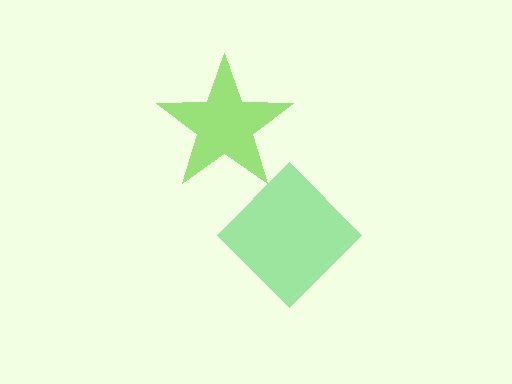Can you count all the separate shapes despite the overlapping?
Yes, there are 2 separate shapes.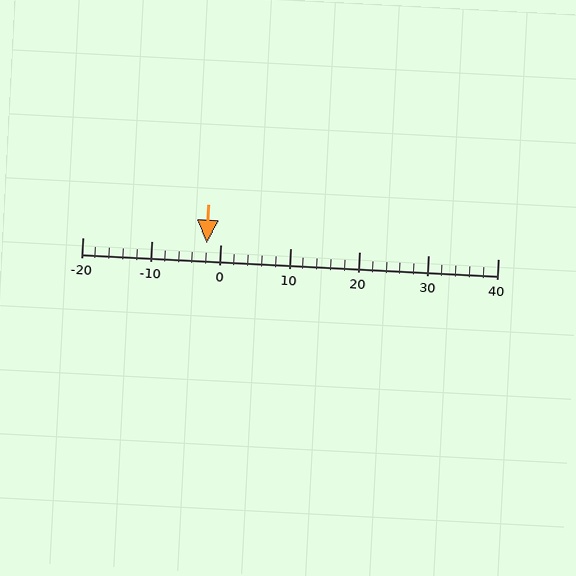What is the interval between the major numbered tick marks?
The major tick marks are spaced 10 units apart.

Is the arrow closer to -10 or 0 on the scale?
The arrow is closer to 0.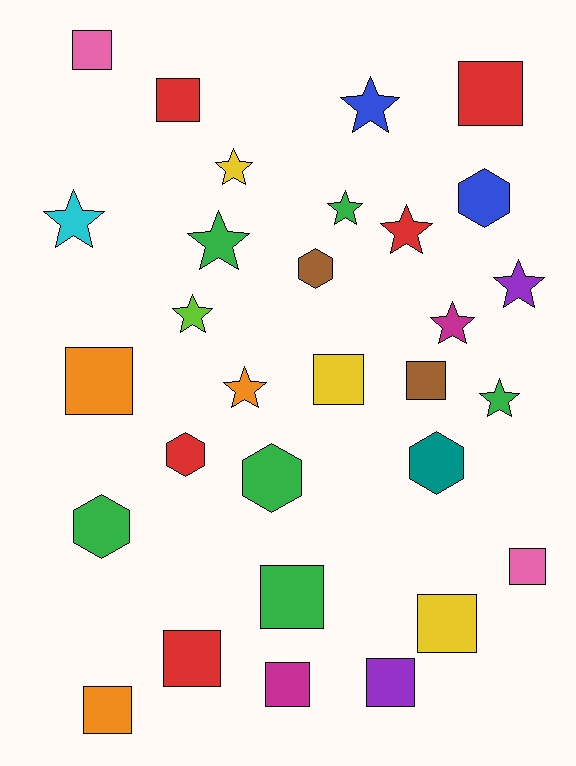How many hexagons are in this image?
There are 6 hexagons.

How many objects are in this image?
There are 30 objects.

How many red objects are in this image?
There are 5 red objects.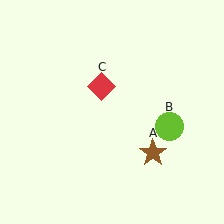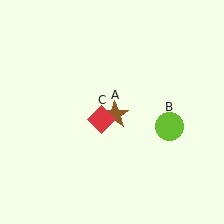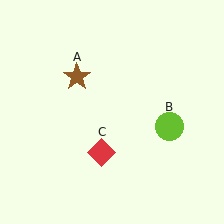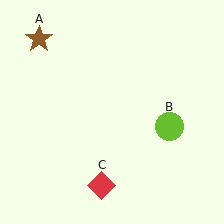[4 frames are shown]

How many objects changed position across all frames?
2 objects changed position: brown star (object A), red diamond (object C).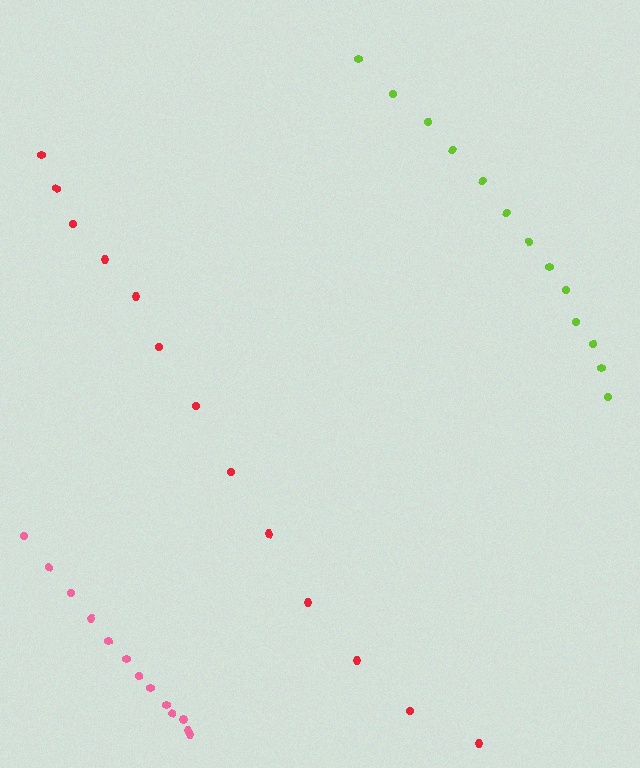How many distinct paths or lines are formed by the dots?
There are 3 distinct paths.